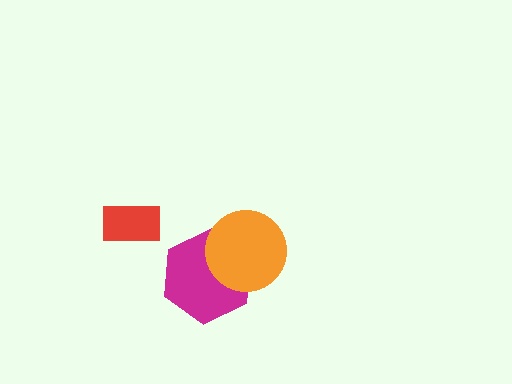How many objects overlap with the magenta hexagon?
1 object overlaps with the magenta hexagon.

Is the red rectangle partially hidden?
No, no other shape covers it.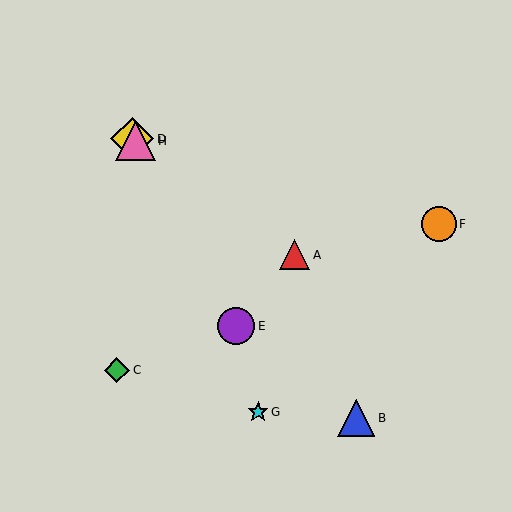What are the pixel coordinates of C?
Object C is at (117, 370).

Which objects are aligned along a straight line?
Objects A, D, H are aligned along a straight line.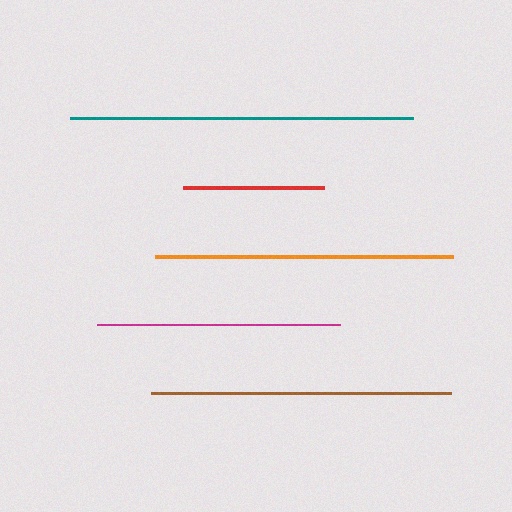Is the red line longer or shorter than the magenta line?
The magenta line is longer than the red line.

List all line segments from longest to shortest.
From longest to shortest: teal, brown, orange, magenta, red.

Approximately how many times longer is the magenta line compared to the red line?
The magenta line is approximately 1.7 times the length of the red line.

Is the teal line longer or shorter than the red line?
The teal line is longer than the red line.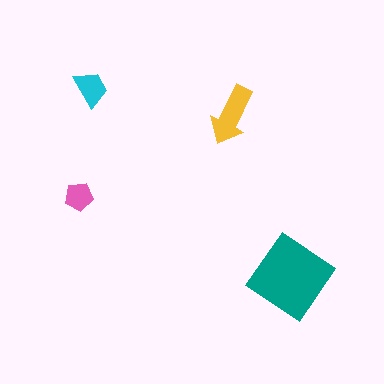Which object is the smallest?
The pink pentagon.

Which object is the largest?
The teal diamond.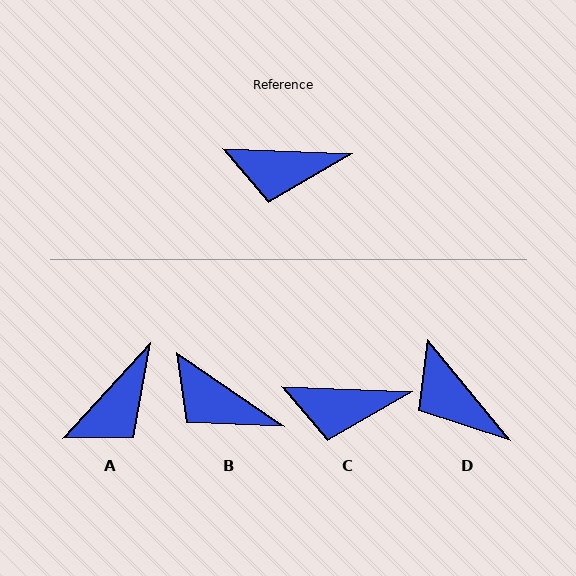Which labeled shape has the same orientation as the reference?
C.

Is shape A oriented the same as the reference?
No, it is off by about 50 degrees.